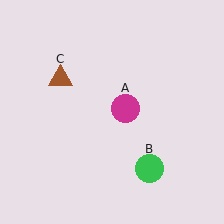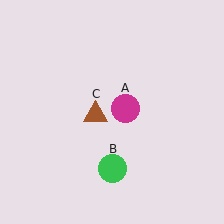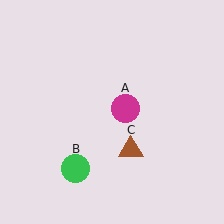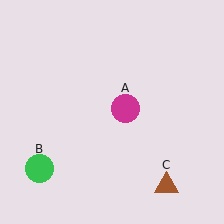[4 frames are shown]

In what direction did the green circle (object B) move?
The green circle (object B) moved left.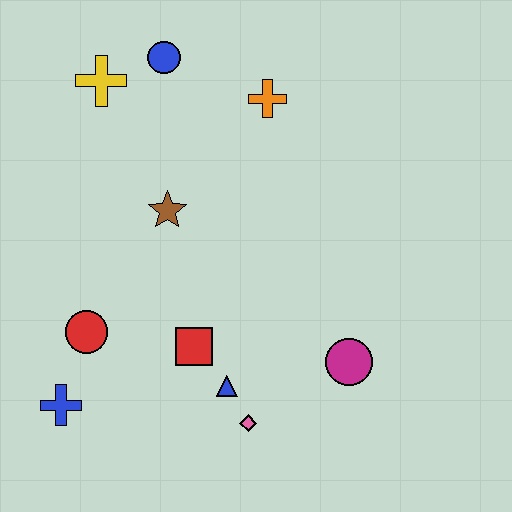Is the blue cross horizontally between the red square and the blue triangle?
No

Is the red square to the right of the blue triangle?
No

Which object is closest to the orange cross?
The blue circle is closest to the orange cross.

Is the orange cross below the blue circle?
Yes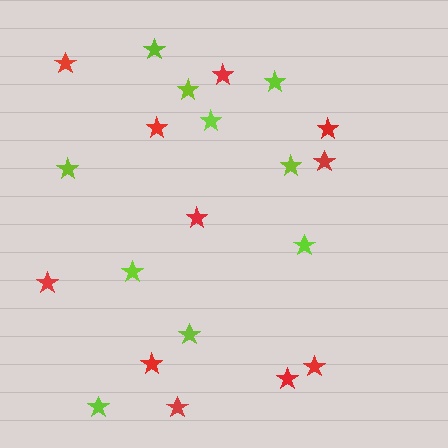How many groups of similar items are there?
There are 2 groups: one group of red stars (11) and one group of lime stars (10).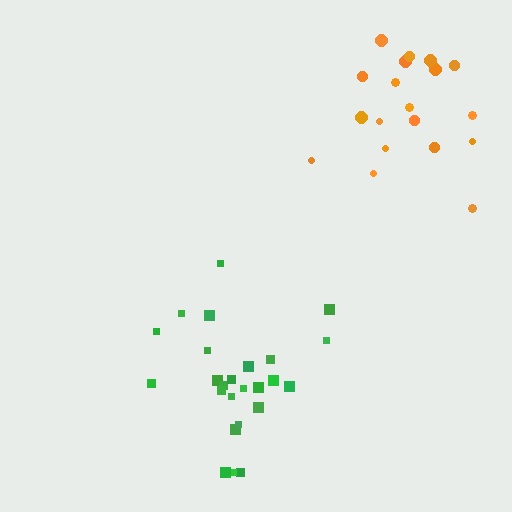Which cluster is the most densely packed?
Orange.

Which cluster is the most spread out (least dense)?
Green.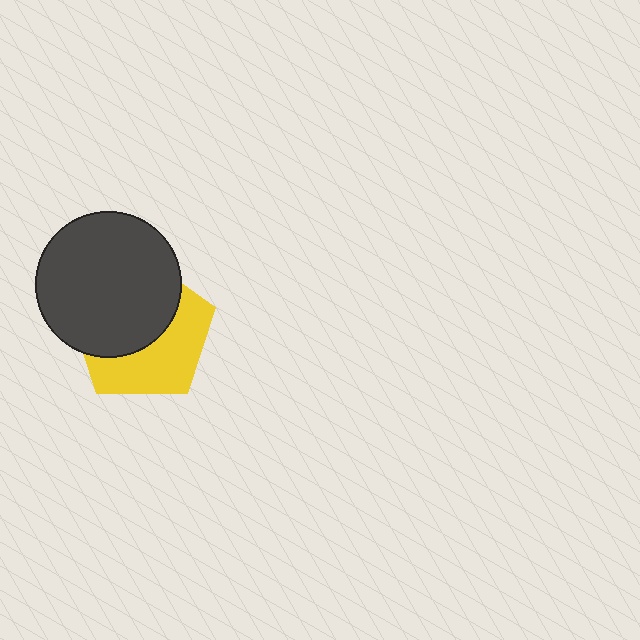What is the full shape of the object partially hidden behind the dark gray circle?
The partially hidden object is a yellow pentagon.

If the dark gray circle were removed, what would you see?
You would see the complete yellow pentagon.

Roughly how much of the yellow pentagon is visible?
About half of it is visible (roughly 46%).